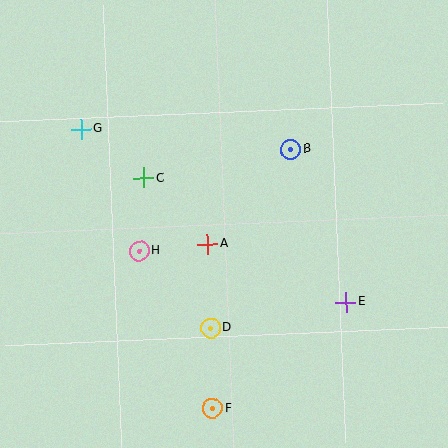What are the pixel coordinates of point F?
Point F is at (212, 408).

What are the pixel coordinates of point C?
Point C is at (144, 178).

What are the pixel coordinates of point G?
Point G is at (81, 129).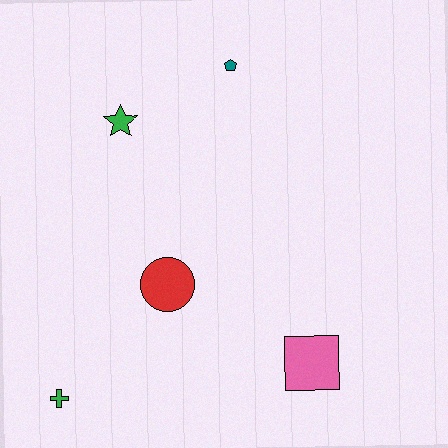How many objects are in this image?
There are 5 objects.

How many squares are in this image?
There is 1 square.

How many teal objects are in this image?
There is 1 teal object.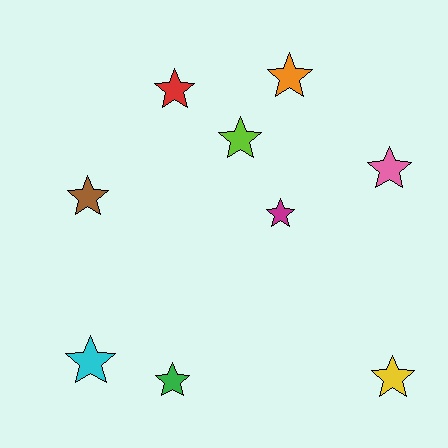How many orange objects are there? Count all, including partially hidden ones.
There is 1 orange object.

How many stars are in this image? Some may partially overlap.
There are 9 stars.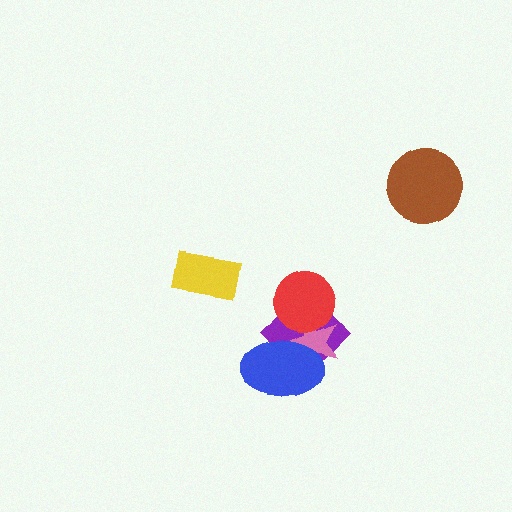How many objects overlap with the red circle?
2 objects overlap with the red circle.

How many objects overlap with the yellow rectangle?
0 objects overlap with the yellow rectangle.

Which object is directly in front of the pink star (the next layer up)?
The red circle is directly in front of the pink star.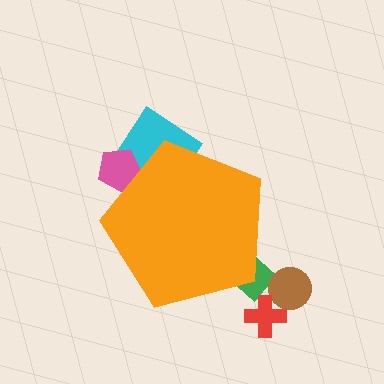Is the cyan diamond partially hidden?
Yes, the cyan diamond is partially hidden behind the orange pentagon.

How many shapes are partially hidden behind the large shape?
3 shapes are partially hidden.